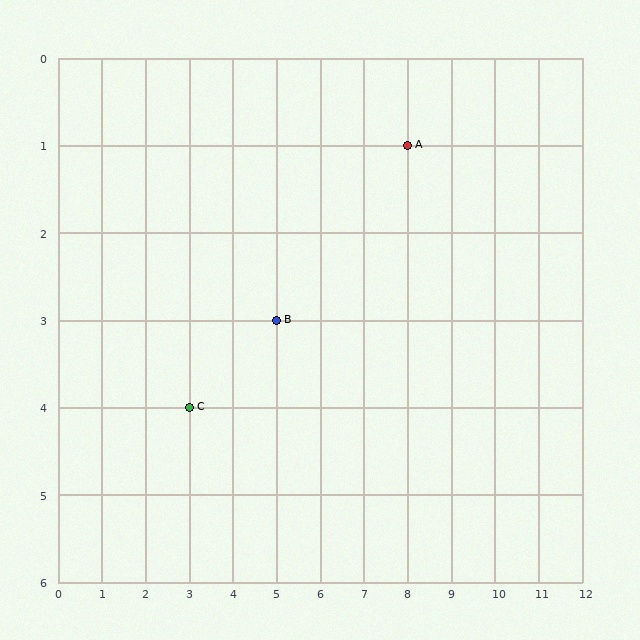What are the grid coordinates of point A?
Point A is at grid coordinates (8, 1).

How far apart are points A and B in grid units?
Points A and B are 3 columns and 2 rows apart (about 3.6 grid units diagonally).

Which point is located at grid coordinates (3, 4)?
Point C is at (3, 4).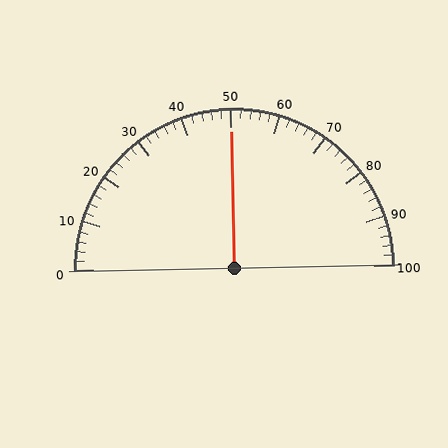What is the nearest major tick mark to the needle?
The nearest major tick mark is 50.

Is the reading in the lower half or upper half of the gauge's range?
The reading is in the upper half of the range (0 to 100).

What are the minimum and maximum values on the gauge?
The gauge ranges from 0 to 100.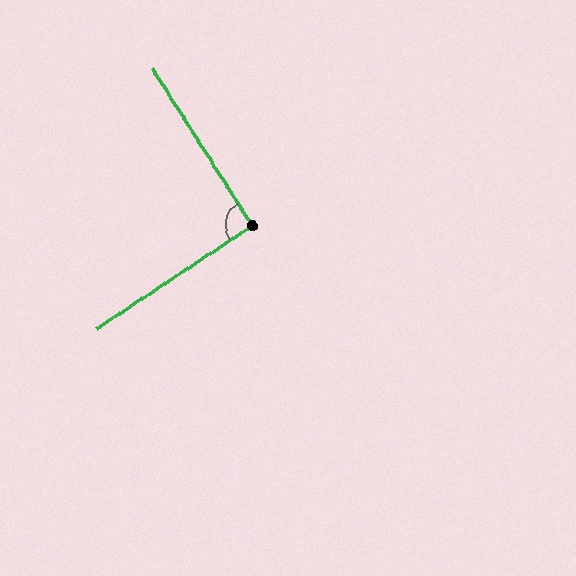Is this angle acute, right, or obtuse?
It is approximately a right angle.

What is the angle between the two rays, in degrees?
Approximately 91 degrees.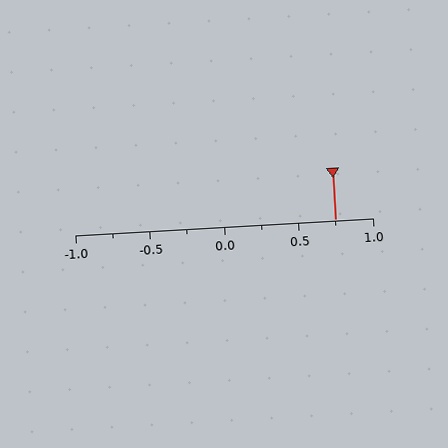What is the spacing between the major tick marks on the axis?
The major ticks are spaced 0.5 apart.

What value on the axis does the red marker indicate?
The marker indicates approximately 0.75.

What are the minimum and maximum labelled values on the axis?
The axis runs from -1.0 to 1.0.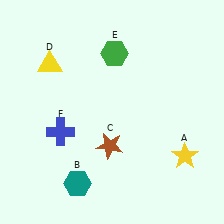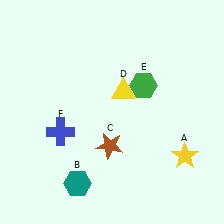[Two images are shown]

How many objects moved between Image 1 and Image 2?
2 objects moved between the two images.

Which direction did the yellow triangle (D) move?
The yellow triangle (D) moved right.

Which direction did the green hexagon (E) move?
The green hexagon (E) moved down.